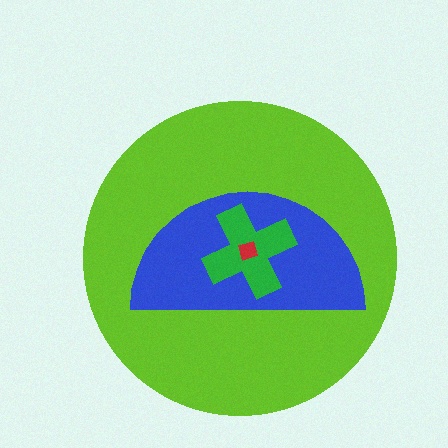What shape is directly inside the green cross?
The red diamond.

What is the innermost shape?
The red diamond.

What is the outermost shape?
The lime circle.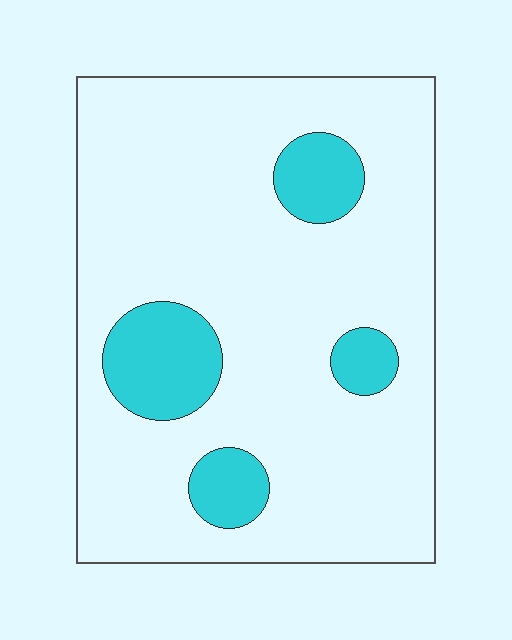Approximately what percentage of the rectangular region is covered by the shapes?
Approximately 15%.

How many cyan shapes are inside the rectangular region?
4.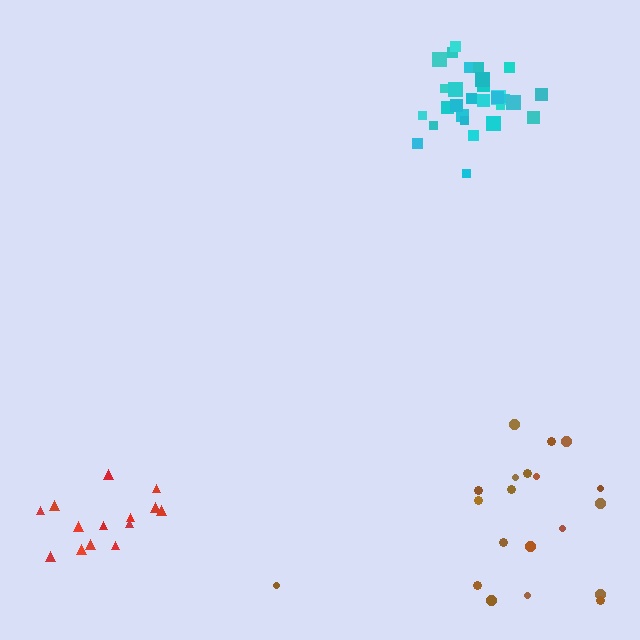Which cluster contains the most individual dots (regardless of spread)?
Cyan (31).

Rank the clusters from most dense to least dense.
cyan, red, brown.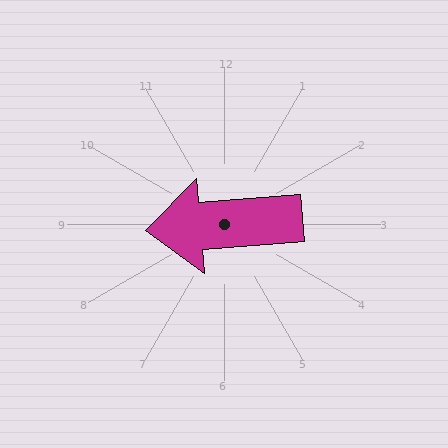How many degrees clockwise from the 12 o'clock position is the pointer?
Approximately 265 degrees.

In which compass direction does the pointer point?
West.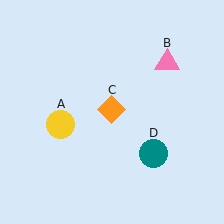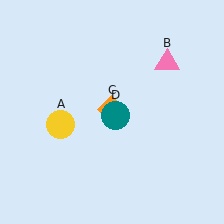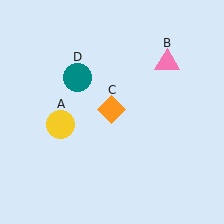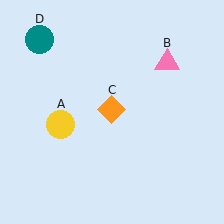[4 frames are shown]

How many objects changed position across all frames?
1 object changed position: teal circle (object D).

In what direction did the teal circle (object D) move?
The teal circle (object D) moved up and to the left.